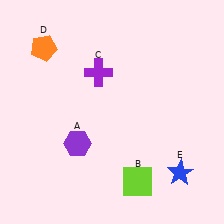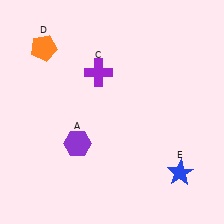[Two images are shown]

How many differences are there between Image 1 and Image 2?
There is 1 difference between the two images.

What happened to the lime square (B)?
The lime square (B) was removed in Image 2. It was in the bottom-right area of Image 1.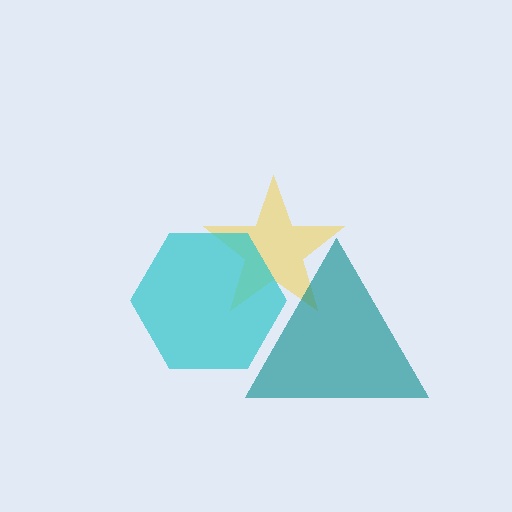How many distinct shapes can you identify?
There are 3 distinct shapes: a yellow star, a cyan hexagon, a teal triangle.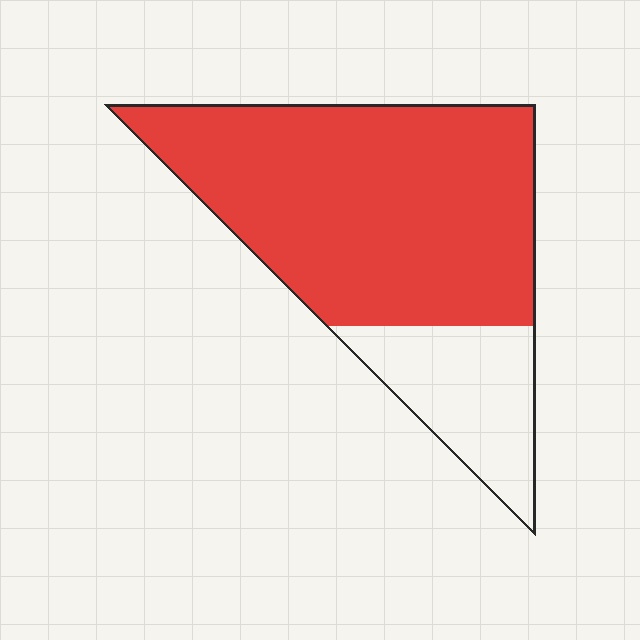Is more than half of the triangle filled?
Yes.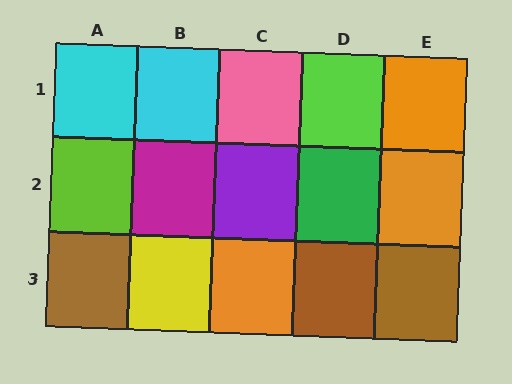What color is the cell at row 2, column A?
Lime.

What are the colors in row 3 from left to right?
Brown, yellow, orange, brown, brown.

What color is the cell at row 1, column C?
Pink.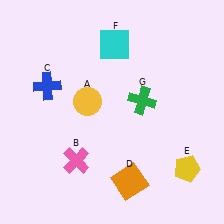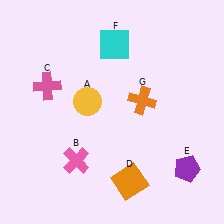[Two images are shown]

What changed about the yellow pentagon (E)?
In Image 1, E is yellow. In Image 2, it changed to purple.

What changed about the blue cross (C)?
In Image 1, C is blue. In Image 2, it changed to pink.